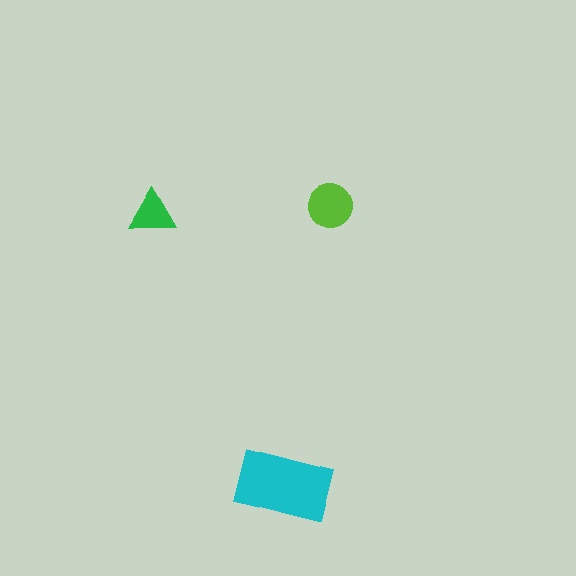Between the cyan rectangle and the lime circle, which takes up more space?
The cyan rectangle.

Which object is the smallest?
The green triangle.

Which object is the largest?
The cyan rectangle.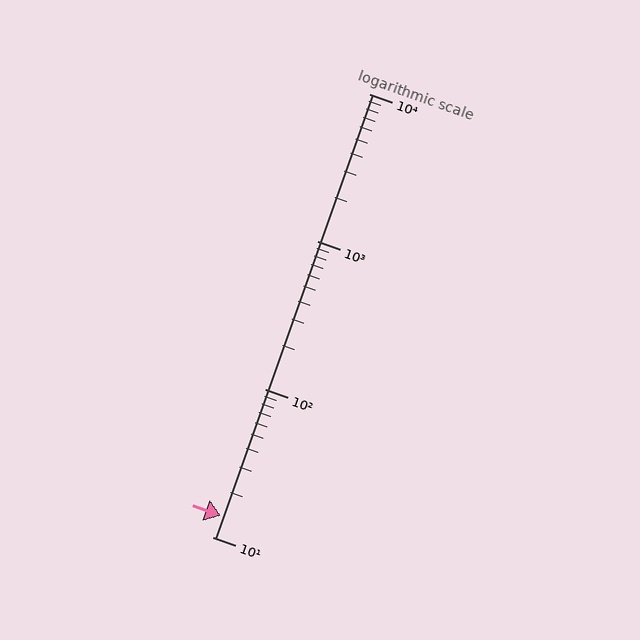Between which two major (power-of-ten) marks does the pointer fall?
The pointer is between 10 and 100.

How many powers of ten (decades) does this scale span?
The scale spans 3 decades, from 10 to 10000.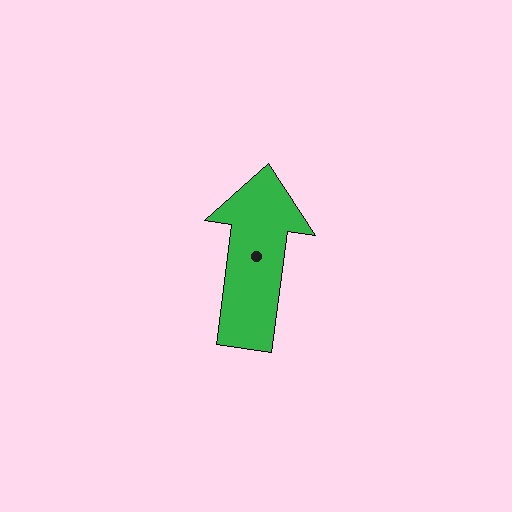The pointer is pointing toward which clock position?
Roughly 12 o'clock.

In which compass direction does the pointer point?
North.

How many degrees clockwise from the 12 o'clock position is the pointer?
Approximately 7 degrees.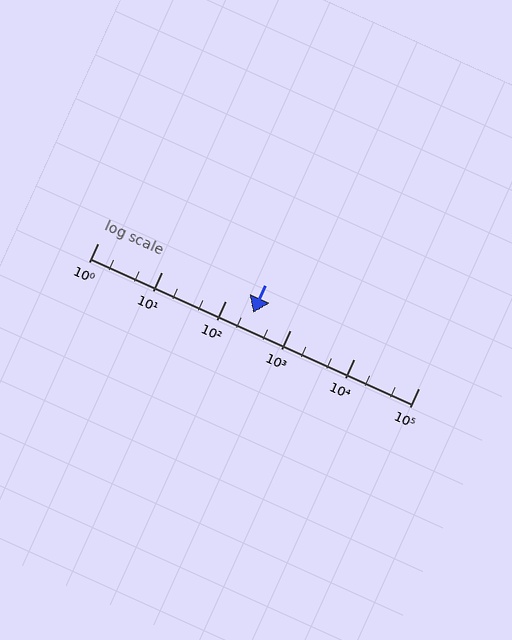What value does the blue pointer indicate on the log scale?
The pointer indicates approximately 260.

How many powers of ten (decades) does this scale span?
The scale spans 5 decades, from 1 to 100000.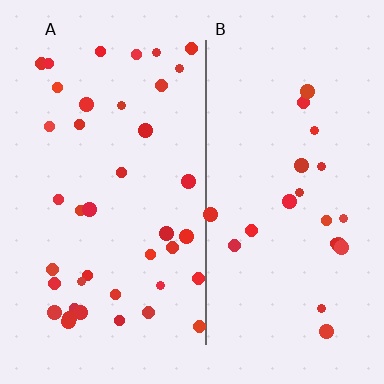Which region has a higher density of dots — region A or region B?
A (the left).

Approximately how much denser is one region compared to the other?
Approximately 1.9× — region A over region B.